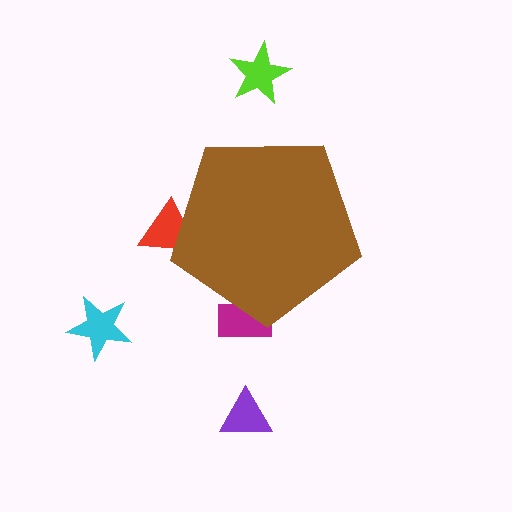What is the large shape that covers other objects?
A brown pentagon.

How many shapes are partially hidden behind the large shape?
2 shapes are partially hidden.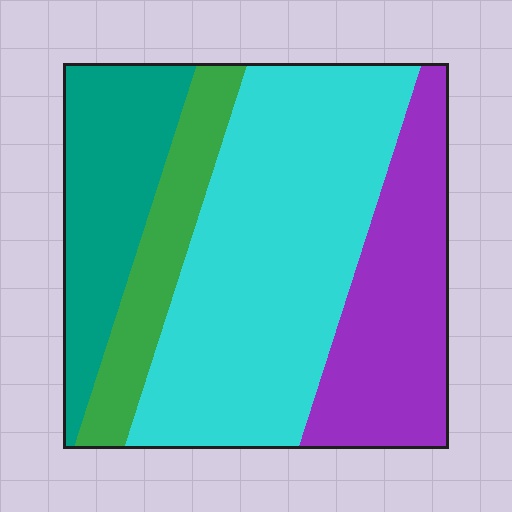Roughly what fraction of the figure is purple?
Purple takes up about one quarter (1/4) of the figure.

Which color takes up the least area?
Green, at roughly 15%.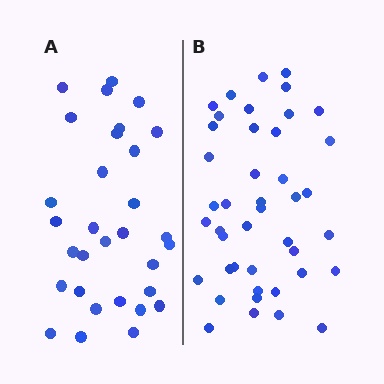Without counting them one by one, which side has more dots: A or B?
Region B (the right region) has more dots.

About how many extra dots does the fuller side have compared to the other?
Region B has roughly 12 or so more dots than region A.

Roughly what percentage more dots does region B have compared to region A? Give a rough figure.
About 40% more.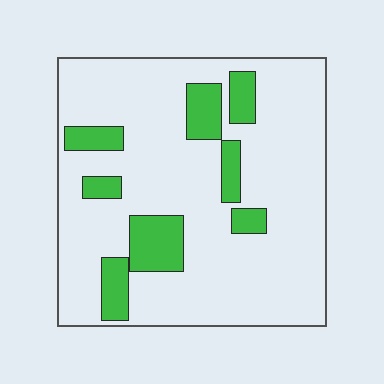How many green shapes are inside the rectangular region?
8.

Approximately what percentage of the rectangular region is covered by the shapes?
Approximately 20%.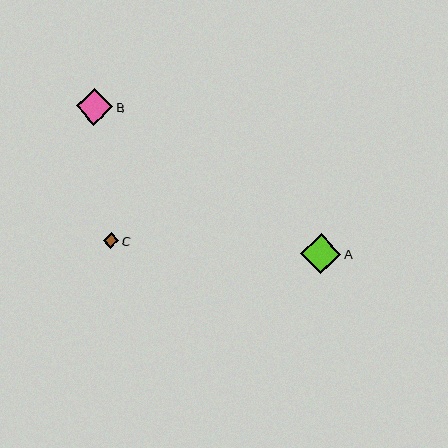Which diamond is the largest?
Diamond A is the largest with a size of approximately 40 pixels.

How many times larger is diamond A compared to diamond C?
Diamond A is approximately 2.6 times the size of diamond C.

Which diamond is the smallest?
Diamond C is the smallest with a size of approximately 16 pixels.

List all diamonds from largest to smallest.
From largest to smallest: A, B, C.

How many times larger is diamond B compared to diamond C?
Diamond B is approximately 2.3 times the size of diamond C.